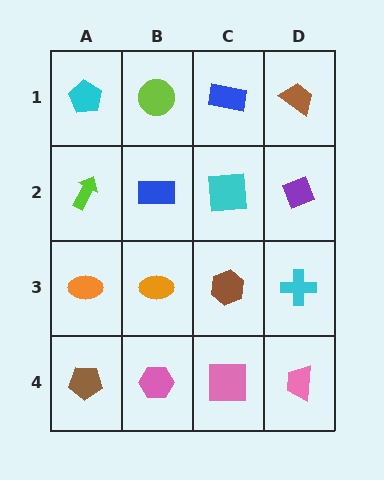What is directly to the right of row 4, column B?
A pink square.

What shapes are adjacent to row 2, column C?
A blue rectangle (row 1, column C), a brown hexagon (row 3, column C), a blue rectangle (row 2, column B), a purple diamond (row 2, column D).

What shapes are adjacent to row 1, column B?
A blue rectangle (row 2, column B), a cyan pentagon (row 1, column A), a blue rectangle (row 1, column C).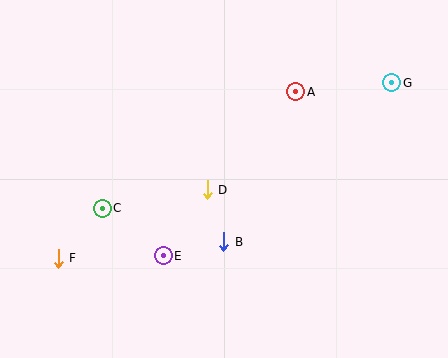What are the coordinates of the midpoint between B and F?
The midpoint between B and F is at (141, 250).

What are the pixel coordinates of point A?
Point A is at (296, 92).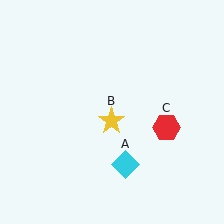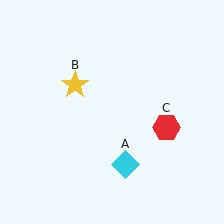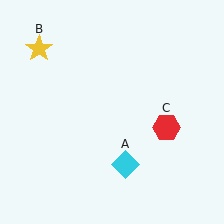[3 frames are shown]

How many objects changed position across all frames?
1 object changed position: yellow star (object B).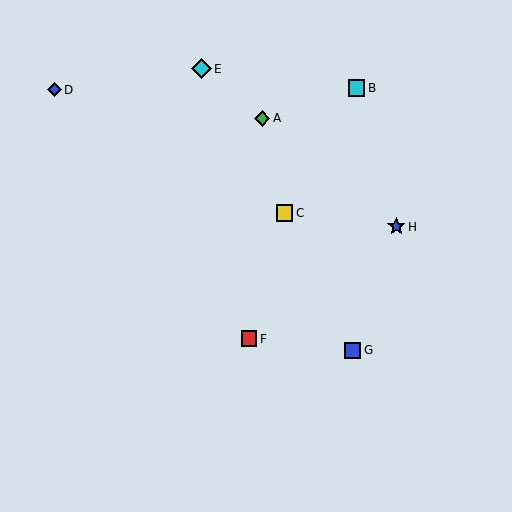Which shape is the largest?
The cyan diamond (labeled E) is the largest.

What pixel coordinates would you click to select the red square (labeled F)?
Click at (249, 339) to select the red square F.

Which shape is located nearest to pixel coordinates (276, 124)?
The green diamond (labeled A) at (262, 118) is nearest to that location.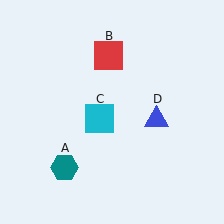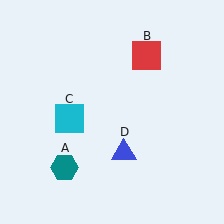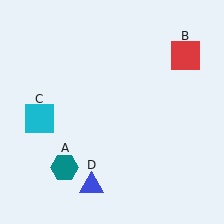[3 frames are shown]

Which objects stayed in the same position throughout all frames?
Teal hexagon (object A) remained stationary.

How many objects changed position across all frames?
3 objects changed position: red square (object B), cyan square (object C), blue triangle (object D).